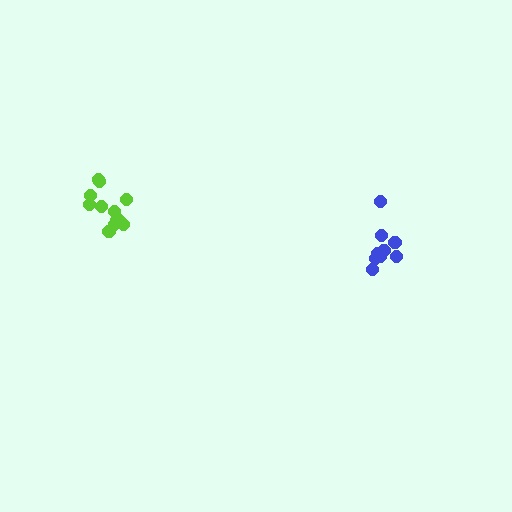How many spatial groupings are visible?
There are 2 spatial groupings.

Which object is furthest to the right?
The blue cluster is rightmost.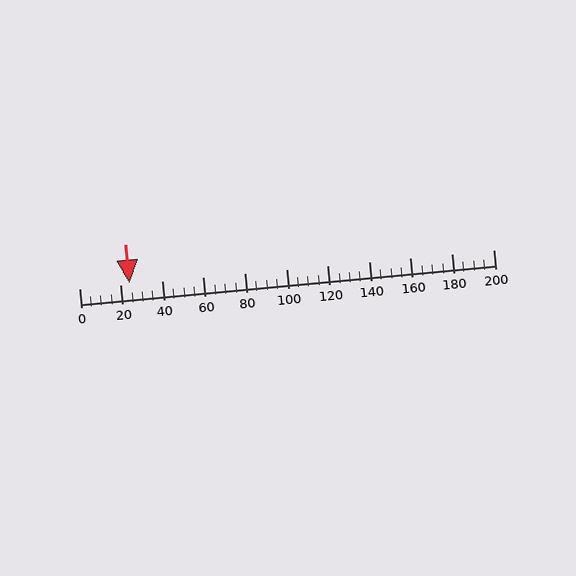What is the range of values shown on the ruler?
The ruler shows values from 0 to 200.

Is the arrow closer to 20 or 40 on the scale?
The arrow is closer to 20.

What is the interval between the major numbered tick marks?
The major tick marks are spaced 20 units apart.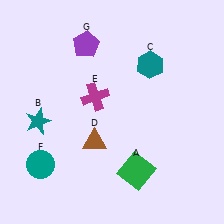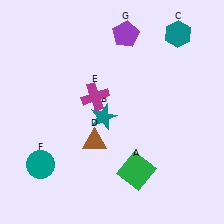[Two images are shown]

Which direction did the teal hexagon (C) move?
The teal hexagon (C) moved up.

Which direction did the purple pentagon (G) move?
The purple pentagon (G) moved right.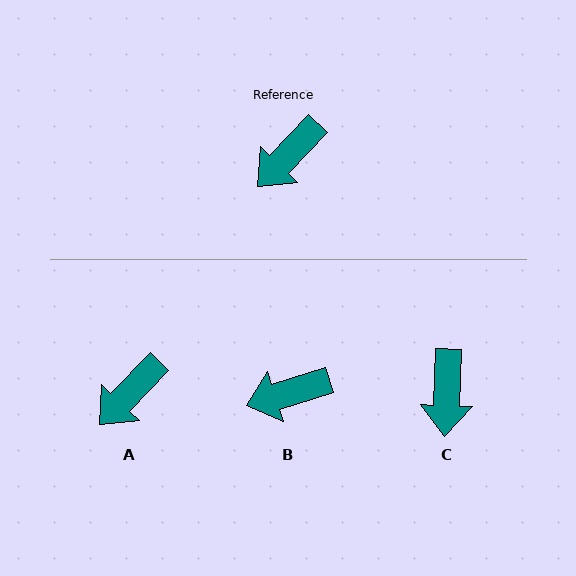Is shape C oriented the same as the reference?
No, it is off by about 42 degrees.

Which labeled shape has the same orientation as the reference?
A.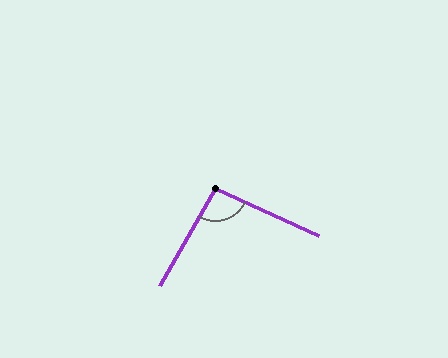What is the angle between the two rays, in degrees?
Approximately 95 degrees.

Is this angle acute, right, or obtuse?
It is obtuse.